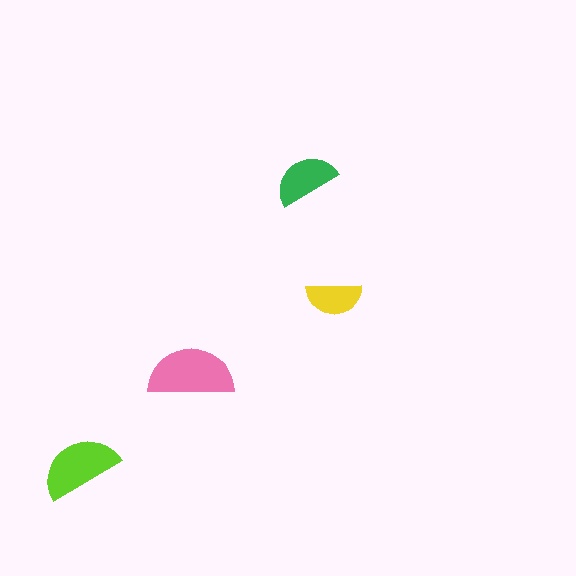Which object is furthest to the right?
The yellow semicircle is rightmost.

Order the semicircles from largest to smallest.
the pink one, the lime one, the green one, the yellow one.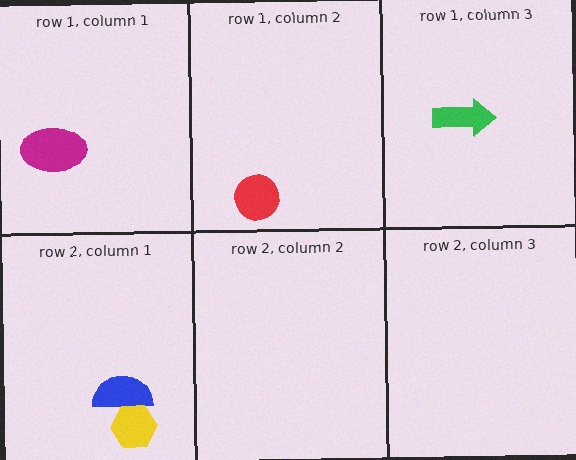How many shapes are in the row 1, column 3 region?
1.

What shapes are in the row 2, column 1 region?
The blue semicircle, the yellow hexagon.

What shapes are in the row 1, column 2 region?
The red circle.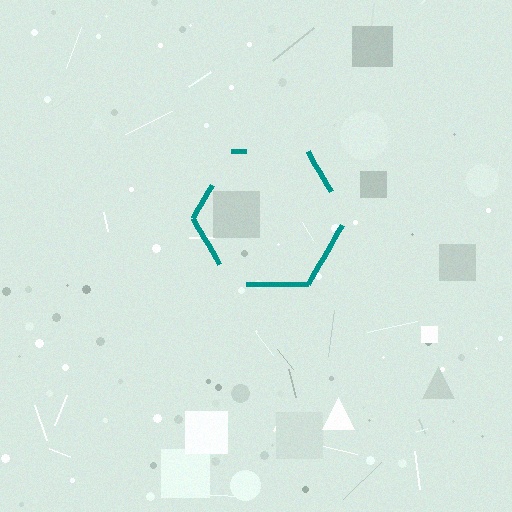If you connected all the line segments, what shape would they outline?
They would outline a hexagon.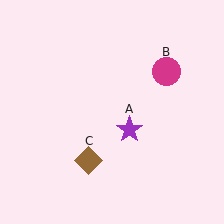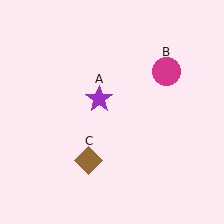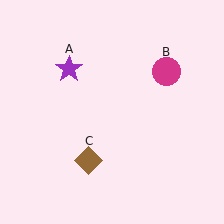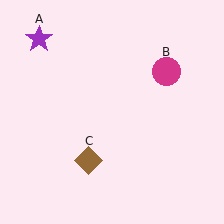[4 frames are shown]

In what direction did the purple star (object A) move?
The purple star (object A) moved up and to the left.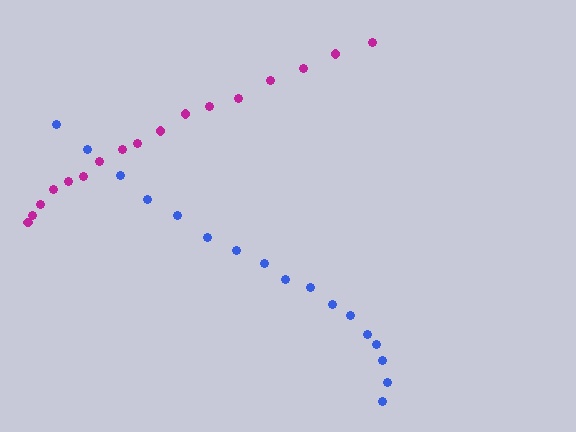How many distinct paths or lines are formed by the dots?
There are 2 distinct paths.